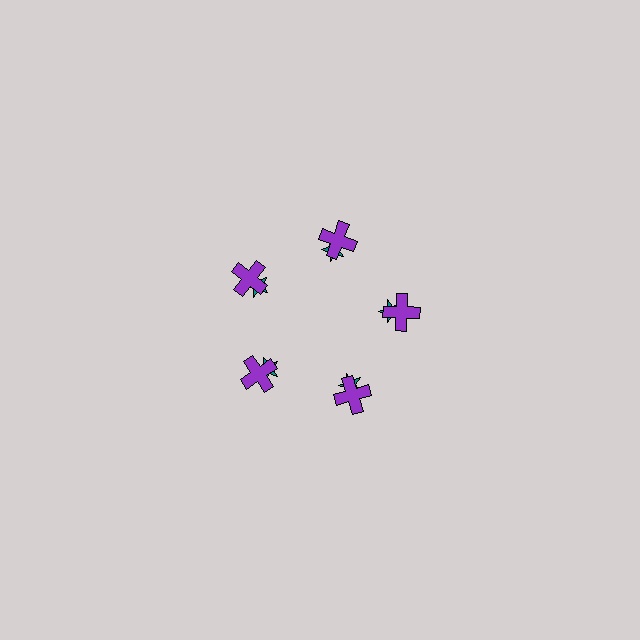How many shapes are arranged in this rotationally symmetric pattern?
There are 10 shapes, arranged in 5 groups of 2.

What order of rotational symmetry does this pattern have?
This pattern has 5-fold rotational symmetry.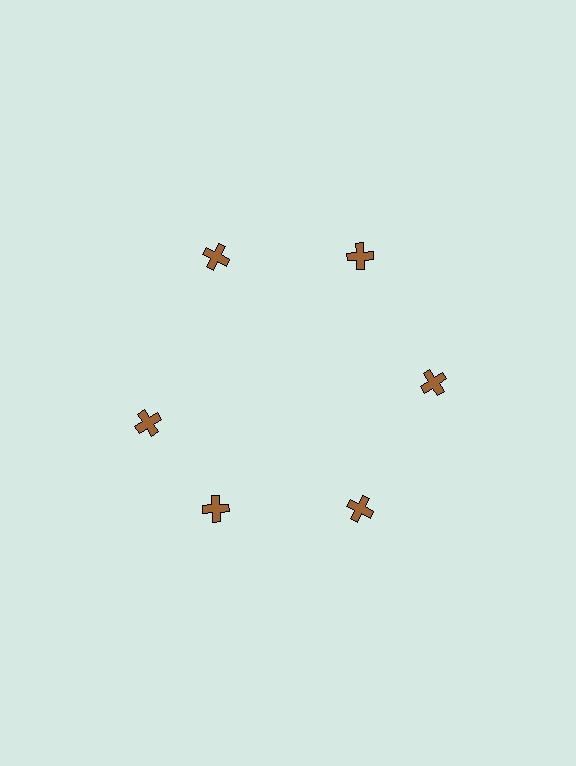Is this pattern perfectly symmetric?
No. The 6 brown crosses are arranged in a ring, but one element near the 9 o'clock position is rotated out of alignment along the ring, breaking the 6-fold rotational symmetry.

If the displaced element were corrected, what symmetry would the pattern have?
It would have 6-fold rotational symmetry — the pattern would map onto itself every 60 degrees.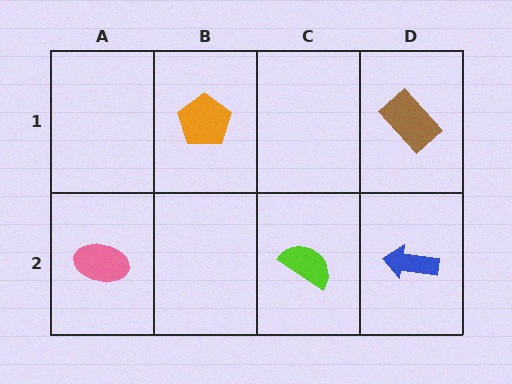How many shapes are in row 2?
3 shapes.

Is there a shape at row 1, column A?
No, that cell is empty.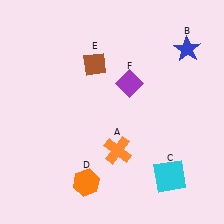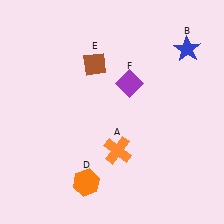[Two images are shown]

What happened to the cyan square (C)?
The cyan square (C) was removed in Image 2. It was in the bottom-right area of Image 1.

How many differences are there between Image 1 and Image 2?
There is 1 difference between the two images.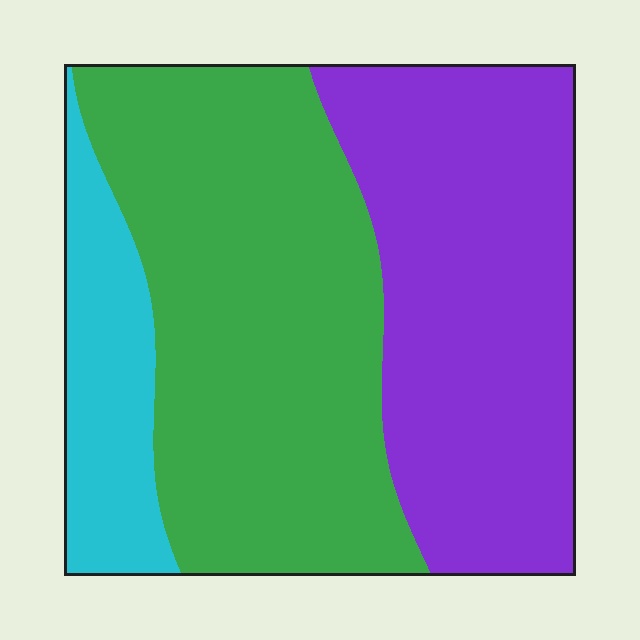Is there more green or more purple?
Green.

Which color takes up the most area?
Green, at roughly 45%.